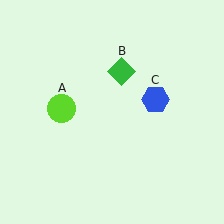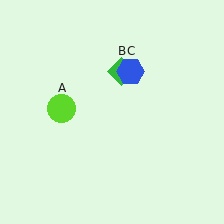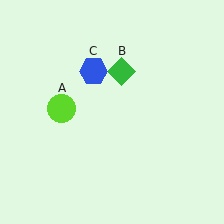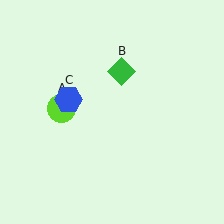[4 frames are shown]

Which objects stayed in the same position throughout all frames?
Lime circle (object A) and green diamond (object B) remained stationary.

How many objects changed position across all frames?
1 object changed position: blue hexagon (object C).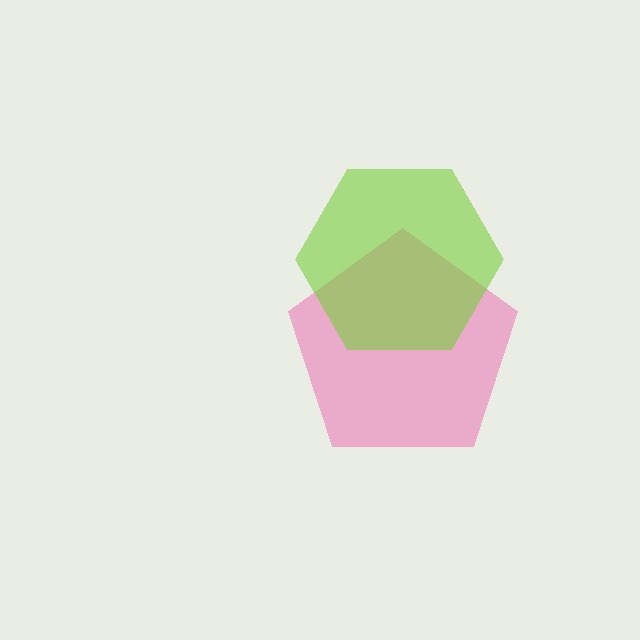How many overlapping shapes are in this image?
There are 2 overlapping shapes in the image.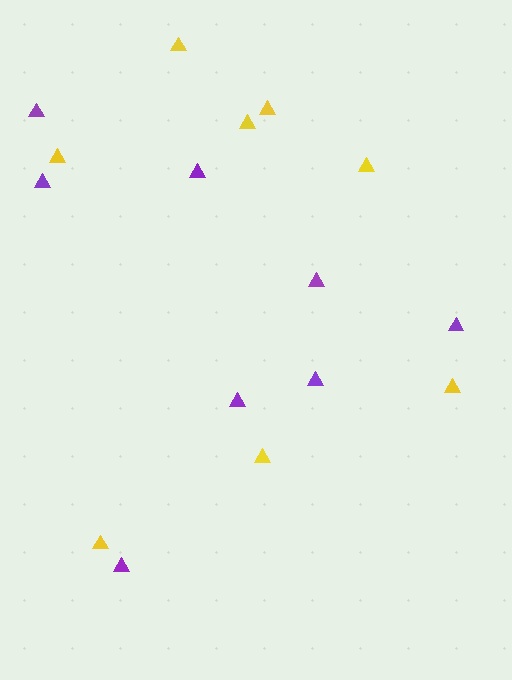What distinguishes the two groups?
There are 2 groups: one group of yellow triangles (8) and one group of purple triangles (8).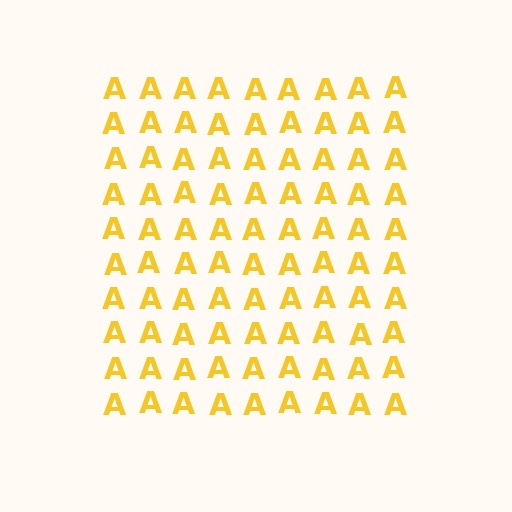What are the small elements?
The small elements are letter A's.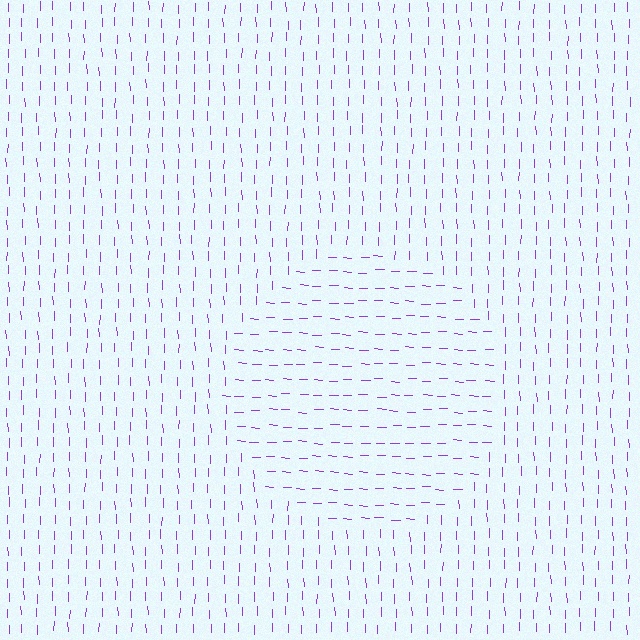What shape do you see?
I see a circle.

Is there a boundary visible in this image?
Yes, there is a texture boundary formed by a change in line orientation.